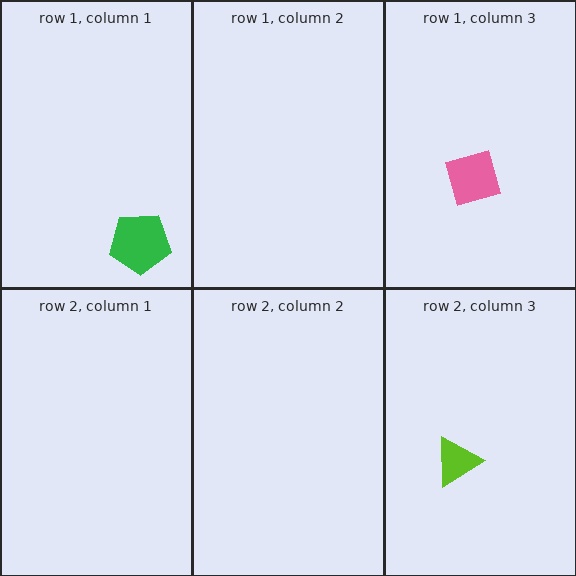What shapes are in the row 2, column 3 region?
The lime triangle.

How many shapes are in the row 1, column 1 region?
1.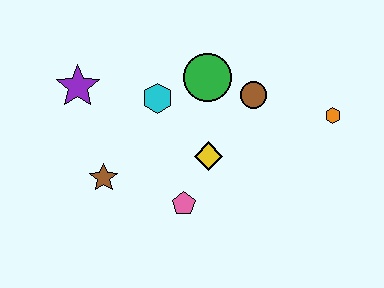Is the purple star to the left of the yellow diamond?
Yes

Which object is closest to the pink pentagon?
The yellow diamond is closest to the pink pentagon.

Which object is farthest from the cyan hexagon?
The orange hexagon is farthest from the cyan hexagon.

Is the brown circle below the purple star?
Yes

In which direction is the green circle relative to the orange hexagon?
The green circle is to the left of the orange hexagon.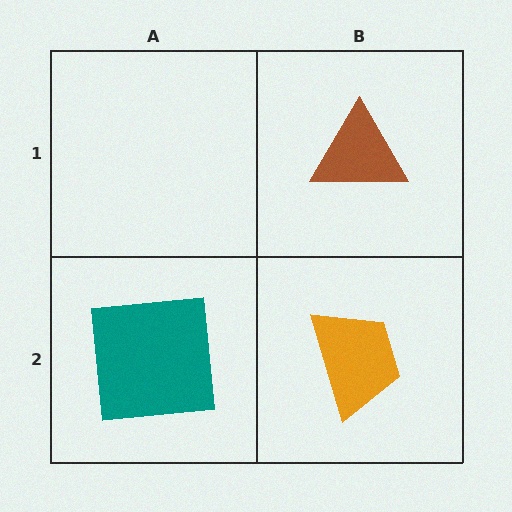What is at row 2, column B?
An orange trapezoid.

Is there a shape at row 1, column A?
No, that cell is empty.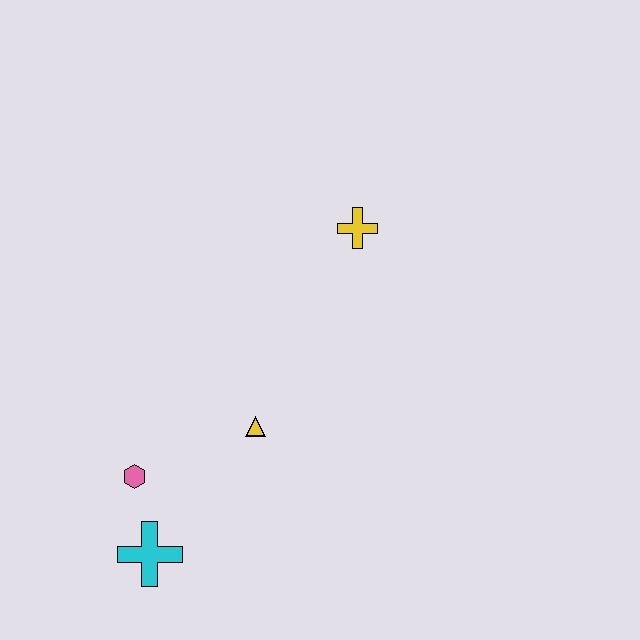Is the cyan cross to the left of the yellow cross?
Yes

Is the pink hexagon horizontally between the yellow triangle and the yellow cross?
No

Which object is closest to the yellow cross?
The yellow triangle is closest to the yellow cross.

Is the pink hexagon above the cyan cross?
Yes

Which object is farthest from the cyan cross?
The yellow cross is farthest from the cyan cross.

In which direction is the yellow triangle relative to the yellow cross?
The yellow triangle is below the yellow cross.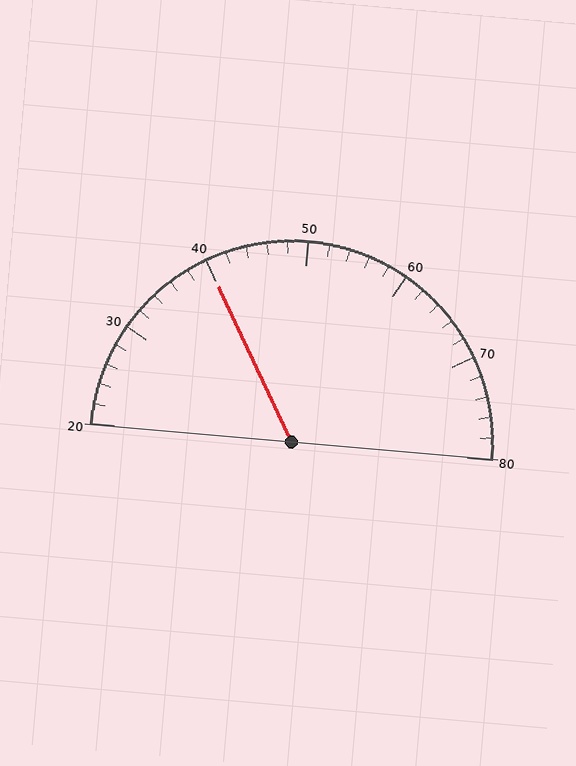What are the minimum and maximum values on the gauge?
The gauge ranges from 20 to 80.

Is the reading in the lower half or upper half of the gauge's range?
The reading is in the lower half of the range (20 to 80).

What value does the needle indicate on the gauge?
The needle indicates approximately 40.